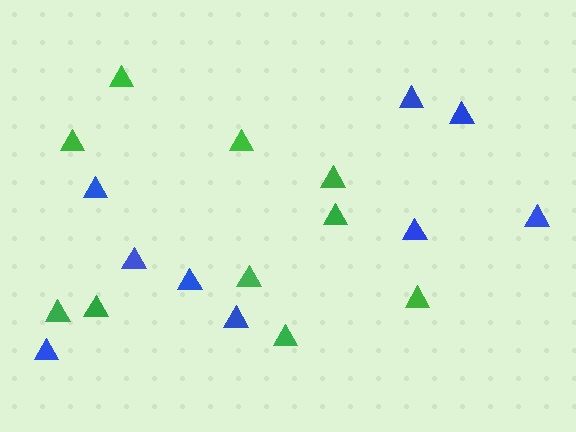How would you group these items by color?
There are 2 groups: one group of blue triangles (9) and one group of green triangles (10).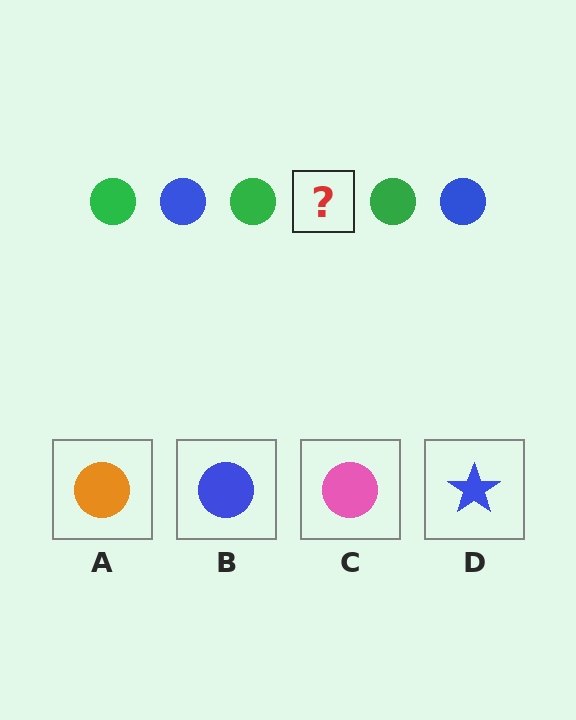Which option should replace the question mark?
Option B.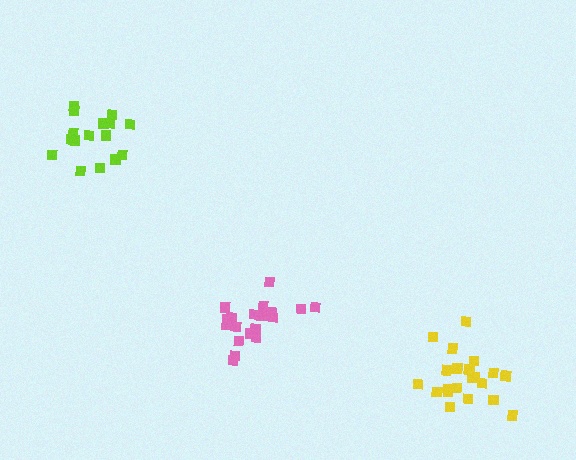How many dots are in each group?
Group 1: 16 dots, Group 2: 20 dots, Group 3: 21 dots (57 total).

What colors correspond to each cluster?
The clusters are colored: lime, pink, yellow.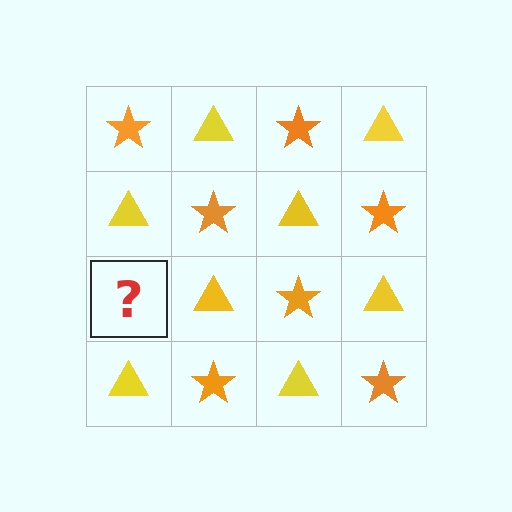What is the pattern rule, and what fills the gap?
The rule is that it alternates orange star and yellow triangle in a checkerboard pattern. The gap should be filled with an orange star.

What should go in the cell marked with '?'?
The missing cell should contain an orange star.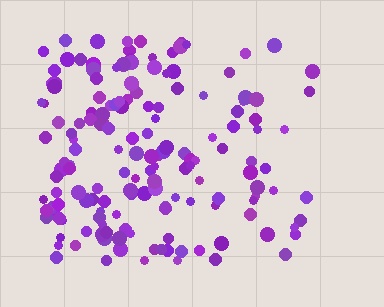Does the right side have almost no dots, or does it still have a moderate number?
Still a moderate number, just noticeably fewer than the left.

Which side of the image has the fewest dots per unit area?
The right.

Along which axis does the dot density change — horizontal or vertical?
Horizontal.